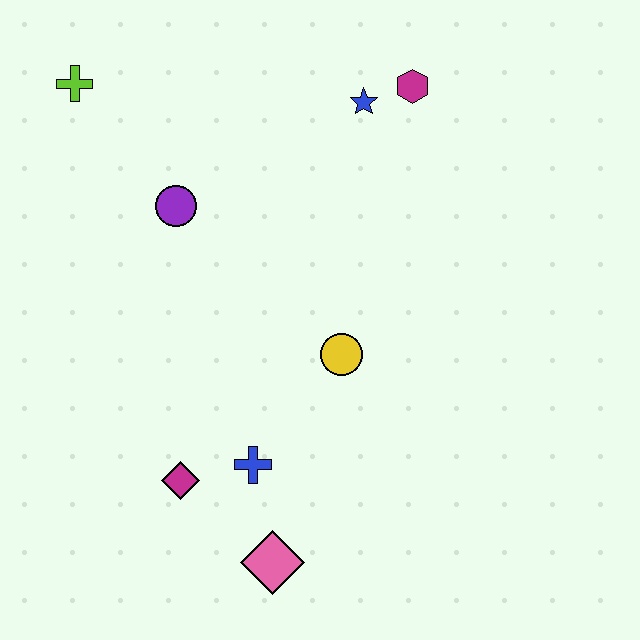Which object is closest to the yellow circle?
The blue cross is closest to the yellow circle.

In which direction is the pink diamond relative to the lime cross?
The pink diamond is below the lime cross.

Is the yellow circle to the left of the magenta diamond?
No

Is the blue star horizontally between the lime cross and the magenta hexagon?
Yes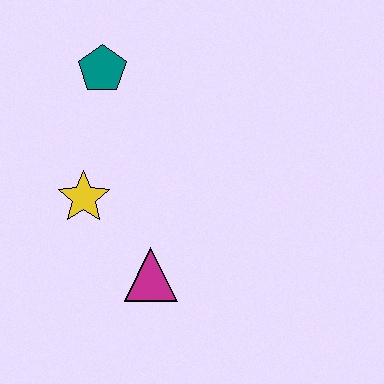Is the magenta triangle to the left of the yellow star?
No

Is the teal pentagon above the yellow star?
Yes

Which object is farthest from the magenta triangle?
The teal pentagon is farthest from the magenta triangle.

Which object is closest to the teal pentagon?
The yellow star is closest to the teal pentagon.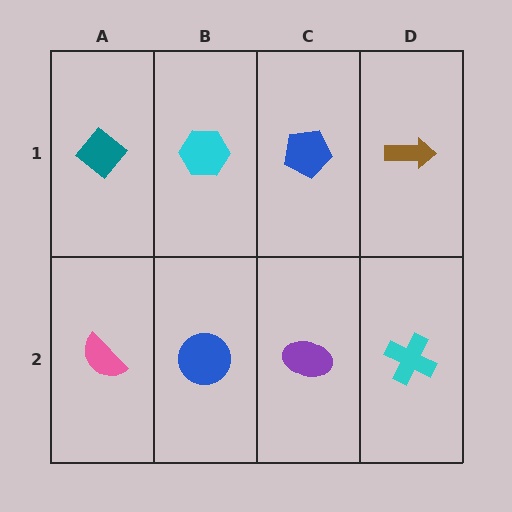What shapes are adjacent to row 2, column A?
A teal diamond (row 1, column A), a blue circle (row 2, column B).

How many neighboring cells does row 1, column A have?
2.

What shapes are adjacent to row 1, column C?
A purple ellipse (row 2, column C), a cyan hexagon (row 1, column B), a brown arrow (row 1, column D).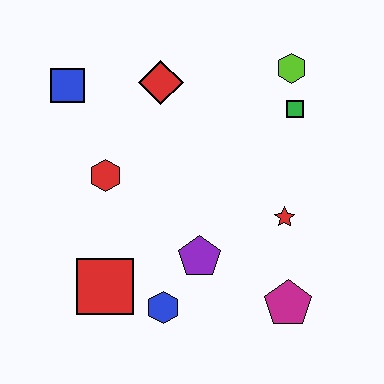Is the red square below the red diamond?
Yes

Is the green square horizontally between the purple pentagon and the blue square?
No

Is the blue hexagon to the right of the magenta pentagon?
No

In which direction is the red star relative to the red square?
The red star is to the right of the red square.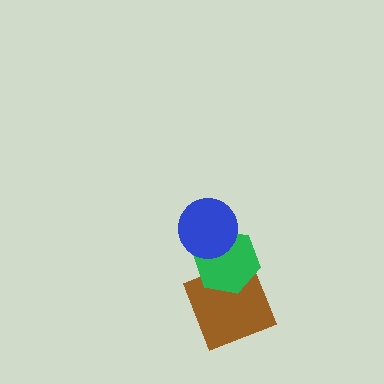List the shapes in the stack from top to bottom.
From top to bottom: the blue circle, the green hexagon, the brown square.